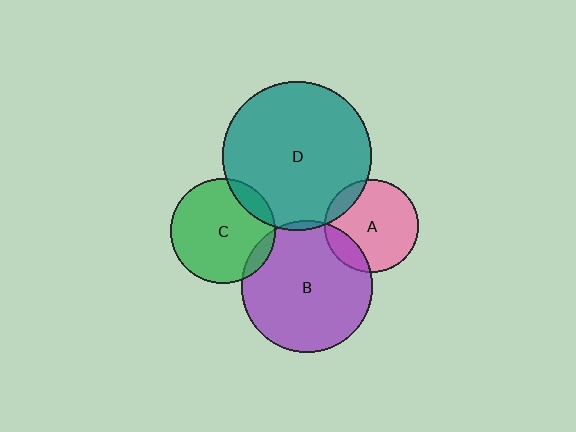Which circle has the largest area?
Circle D (teal).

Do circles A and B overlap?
Yes.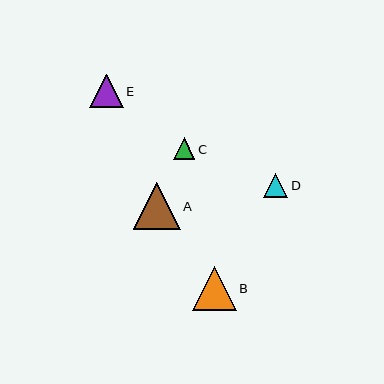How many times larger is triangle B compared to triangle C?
Triangle B is approximately 2.0 times the size of triangle C.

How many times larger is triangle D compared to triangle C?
Triangle D is approximately 1.1 times the size of triangle C.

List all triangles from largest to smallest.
From largest to smallest: A, B, E, D, C.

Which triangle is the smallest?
Triangle C is the smallest with a size of approximately 21 pixels.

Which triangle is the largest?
Triangle A is the largest with a size of approximately 47 pixels.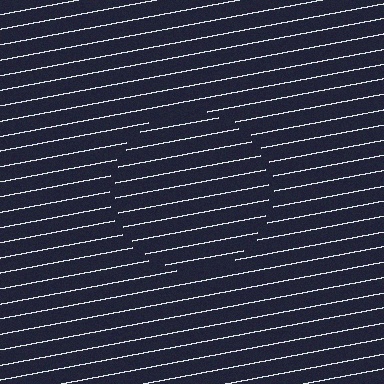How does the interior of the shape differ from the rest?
The interior of the shape contains the same grating, shifted by half a period — the contour is defined by the phase discontinuity where line-ends from the inner and outer gratings abut.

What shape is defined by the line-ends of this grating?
An illusory circle. The interior of the shape contains the same grating, shifted by half a period — the contour is defined by the phase discontinuity where line-ends from the inner and outer gratings abut.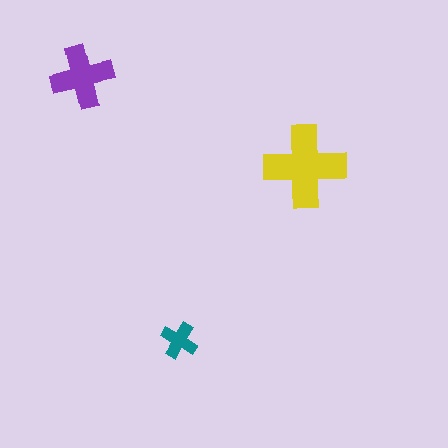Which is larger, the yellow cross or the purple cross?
The yellow one.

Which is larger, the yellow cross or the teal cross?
The yellow one.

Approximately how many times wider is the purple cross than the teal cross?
About 1.5 times wider.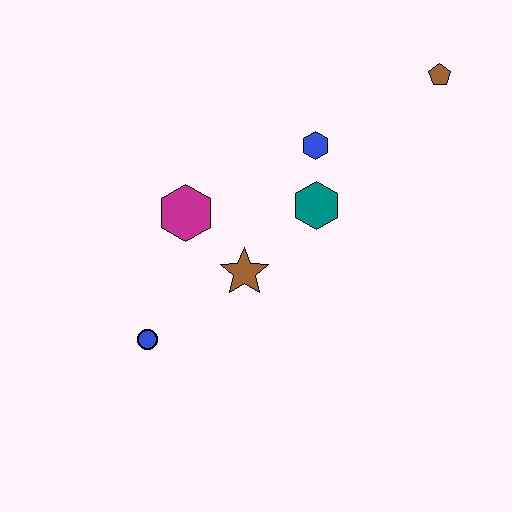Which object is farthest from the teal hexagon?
The blue circle is farthest from the teal hexagon.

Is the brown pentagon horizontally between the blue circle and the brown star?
No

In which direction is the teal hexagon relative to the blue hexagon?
The teal hexagon is below the blue hexagon.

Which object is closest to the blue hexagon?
The teal hexagon is closest to the blue hexagon.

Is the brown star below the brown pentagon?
Yes